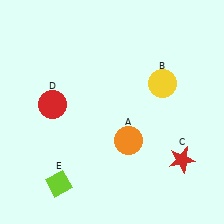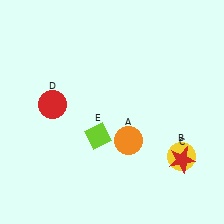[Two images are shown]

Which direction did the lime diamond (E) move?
The lime diamond (E) moved up.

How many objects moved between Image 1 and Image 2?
2 objects moved between the two images.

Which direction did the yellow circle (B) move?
The yellow circle (B) moved down.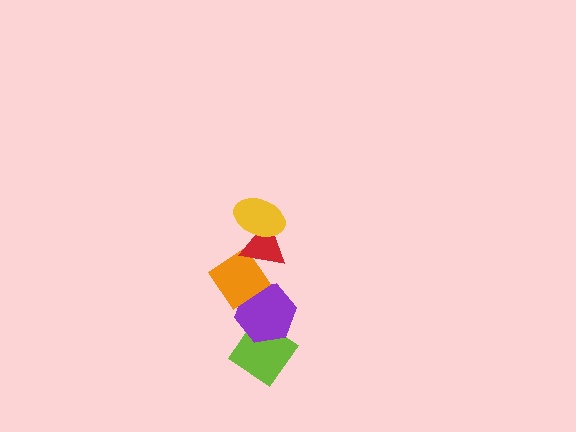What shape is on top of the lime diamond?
The purple hexagon is on top of the lime diamond.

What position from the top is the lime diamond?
The lime diamond is 5th from the top.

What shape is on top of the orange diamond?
The red triangle is on top of the orange diamond.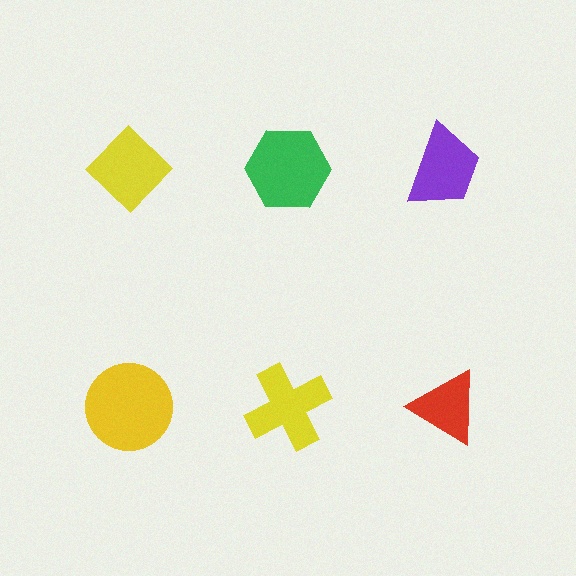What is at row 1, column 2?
A green hexagon.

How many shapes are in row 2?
3 shapes.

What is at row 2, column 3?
A red triangle.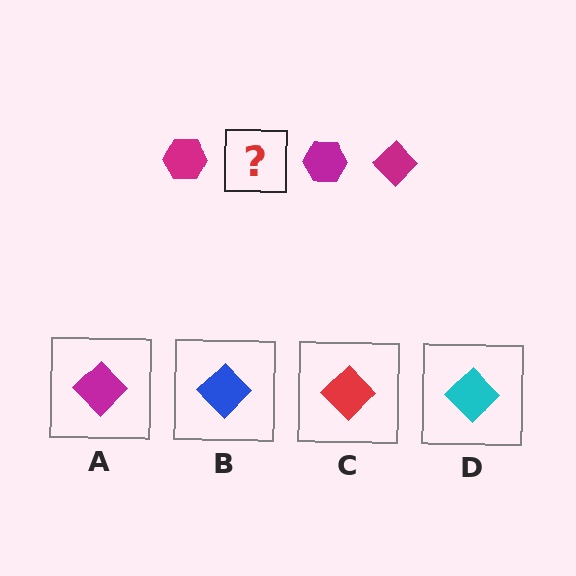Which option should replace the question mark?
Option A.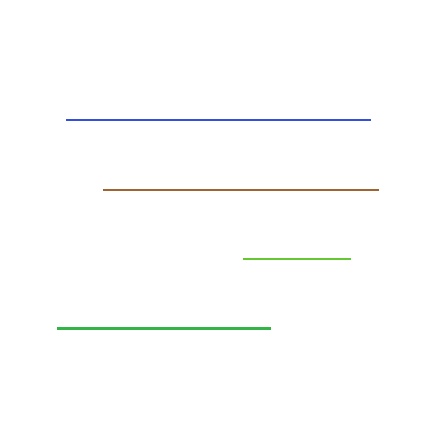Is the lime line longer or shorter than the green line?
The green line is longer than the lime line.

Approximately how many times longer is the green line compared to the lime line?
The green line is approximately 2.0 times the length of the lime line.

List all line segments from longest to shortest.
From longest to shortest: blue, brown, green, lime.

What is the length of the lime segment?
The lime segment is approximately 107 pixels long.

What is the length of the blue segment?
The blue segment is approximately 303 pixels long.